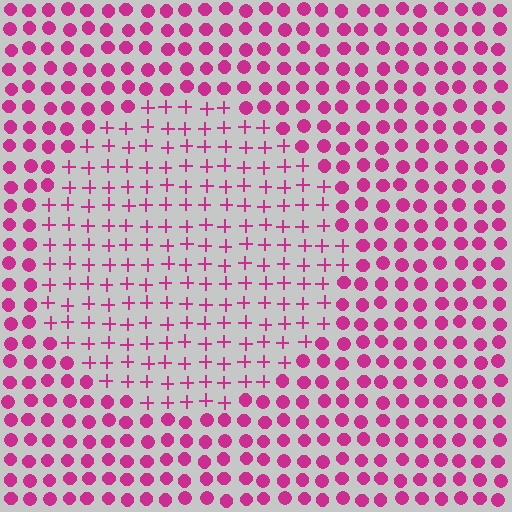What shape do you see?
I see a circle.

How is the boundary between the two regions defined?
The boundary is defined by a change in element shape: plus signs inside vs. circles outside. All elements share the same color and spacing.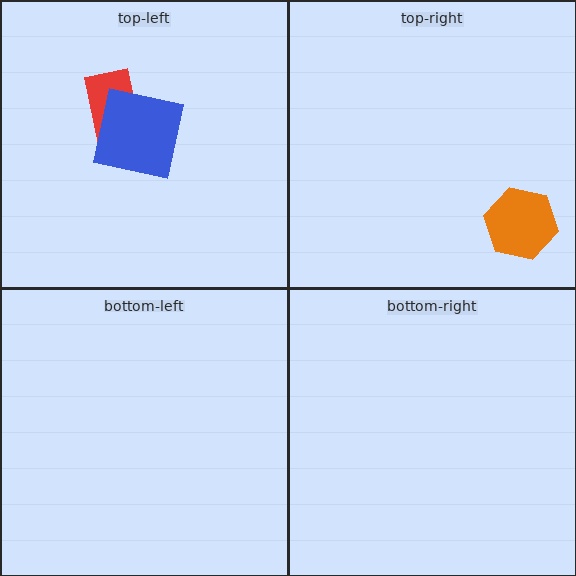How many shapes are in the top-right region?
1.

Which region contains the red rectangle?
The top-left region.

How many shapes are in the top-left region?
2.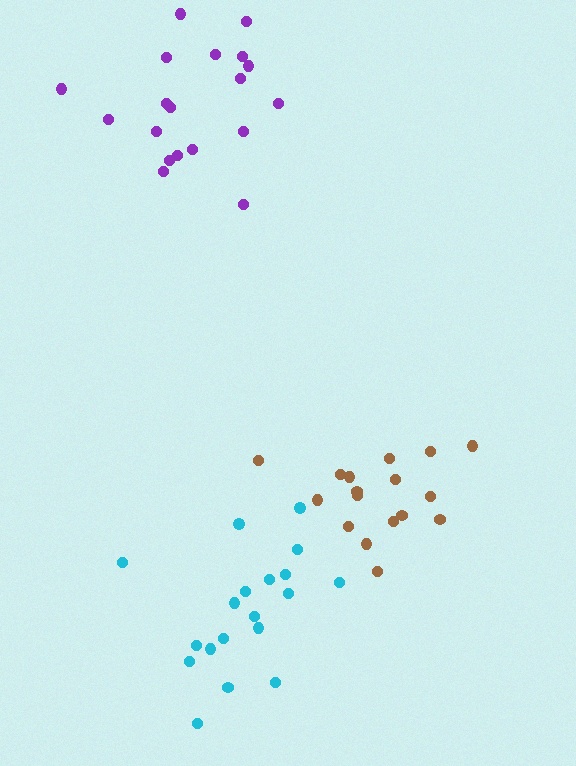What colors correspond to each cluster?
The clusters are colored: purple, brown, cyan.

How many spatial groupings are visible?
There are 3 spatial groupings.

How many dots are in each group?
Group 1: 19 dots, Group 2: 17 dots, Group 3: 19 dots (55 total).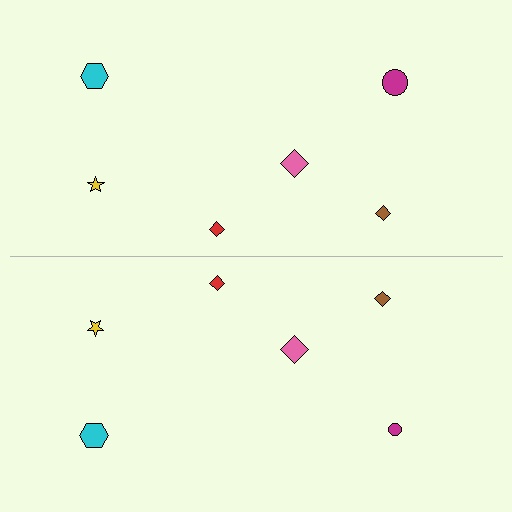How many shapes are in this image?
There are 12 shapes in this image.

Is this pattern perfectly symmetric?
No, the pattern is not perfectly symmetric. The magenta circle on the bottom side has a different size than its mirror counterpart.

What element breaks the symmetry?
The magenta circle on the bottom side has a different size than its mirror counterpart.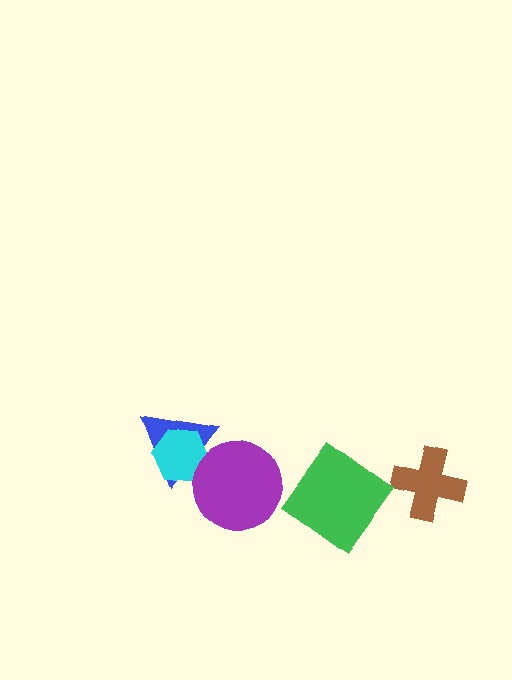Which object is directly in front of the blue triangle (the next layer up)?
The cyan hexagon is directly in front of the blue triangle.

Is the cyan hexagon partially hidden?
Yes, it is partially covered by another shape.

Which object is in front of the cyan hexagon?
The purple circle is in front of the cyan hexagon.